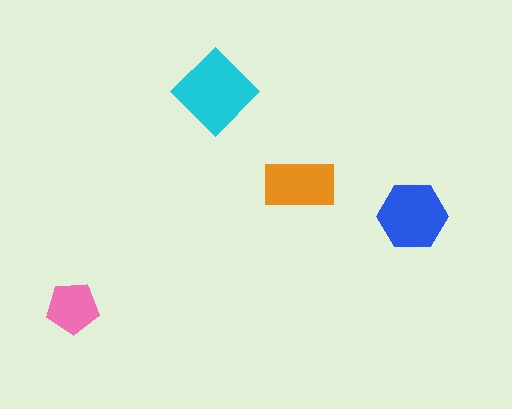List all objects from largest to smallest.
The cyan diamond, the blue hexagon, the orange rectangle, the pink pentagon.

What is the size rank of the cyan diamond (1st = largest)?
1st.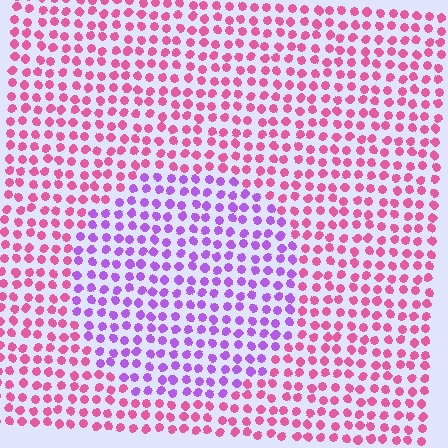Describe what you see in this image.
The image is filled with small pink elements in a uniform arrangement. A circle-shaped region is visible where the elements are tinted to a slightly different hue, forming a subtle color boundary.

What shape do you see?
I see a circle.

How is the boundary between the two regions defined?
The boundary is defined purely by a slight shift in hue (about 50 degrees). Spacing, size, and orientation are identical on both sides.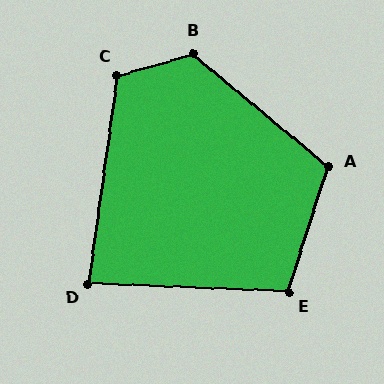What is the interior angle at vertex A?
Approximately 112 degrees (obtuse).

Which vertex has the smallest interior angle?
D, at approximately 84 degrees.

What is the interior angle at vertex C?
Approximately 114 degrees (obtuse).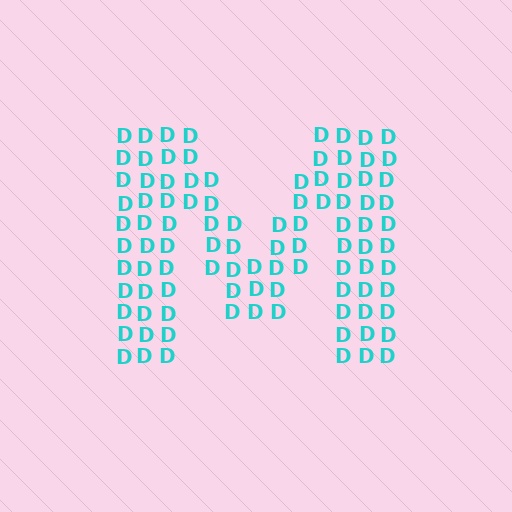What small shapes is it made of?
It is made of small letter D's.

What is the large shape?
The large shape is the letter M.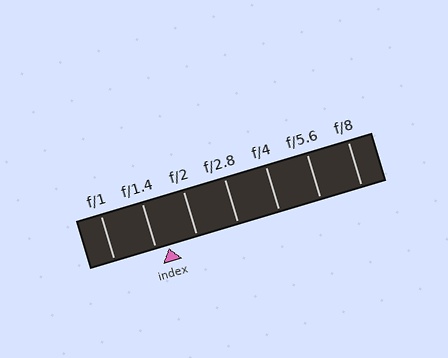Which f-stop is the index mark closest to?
The index mark is closest to f/1.4.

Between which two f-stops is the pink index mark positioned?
The index mark is between f/1.4 and f/2.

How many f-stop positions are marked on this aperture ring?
There are 7 f-stop positions marked.